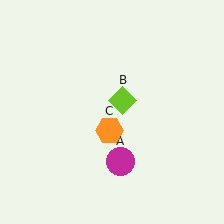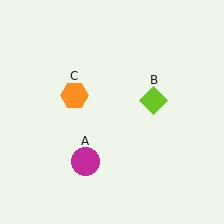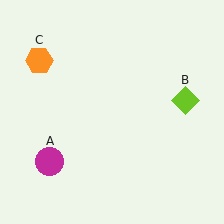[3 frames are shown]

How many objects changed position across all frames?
3 objects changed position: magenta circle (object A), lime diamond (object B), orange hexagon (object C).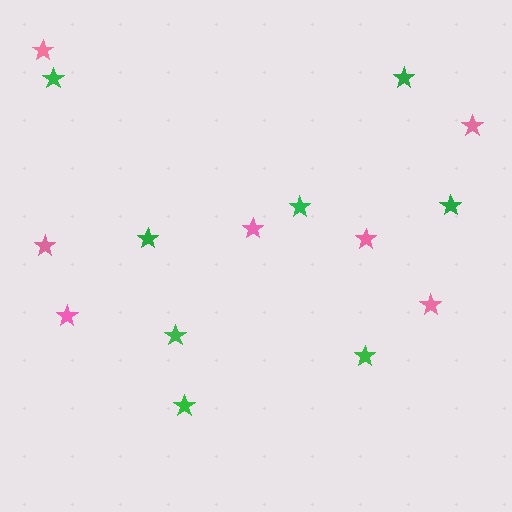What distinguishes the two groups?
There are 2 groups: one group of pink stars (7) and one group of green stars (8).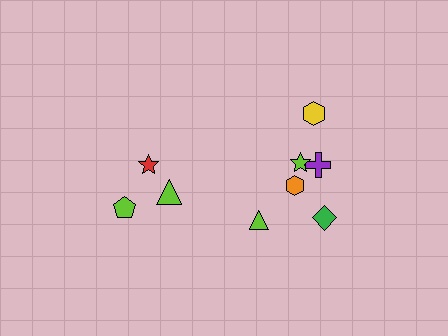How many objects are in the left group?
There are 3 objects.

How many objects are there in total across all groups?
There are 9 objects.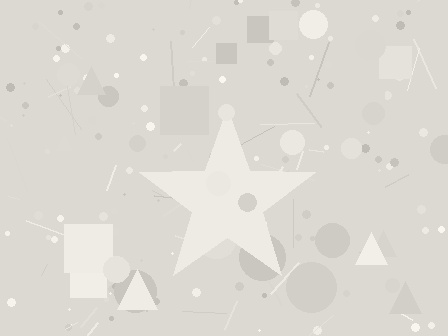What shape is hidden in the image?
A star is hidden in the image.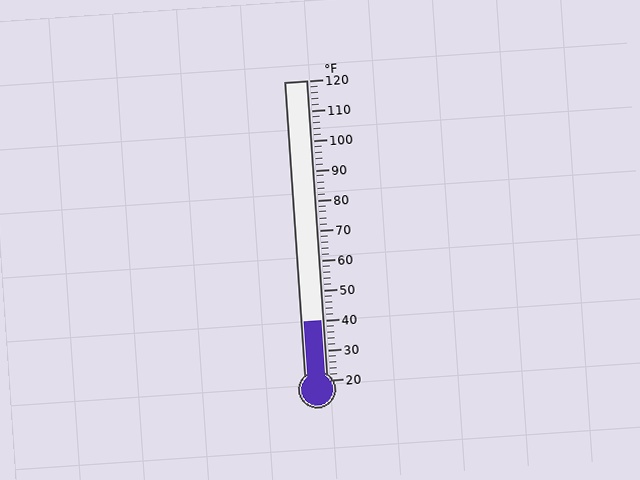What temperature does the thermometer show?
The thermometer shows approximately 40°F.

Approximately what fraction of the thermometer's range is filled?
The thermometer is filled to approximately 20% of its range.